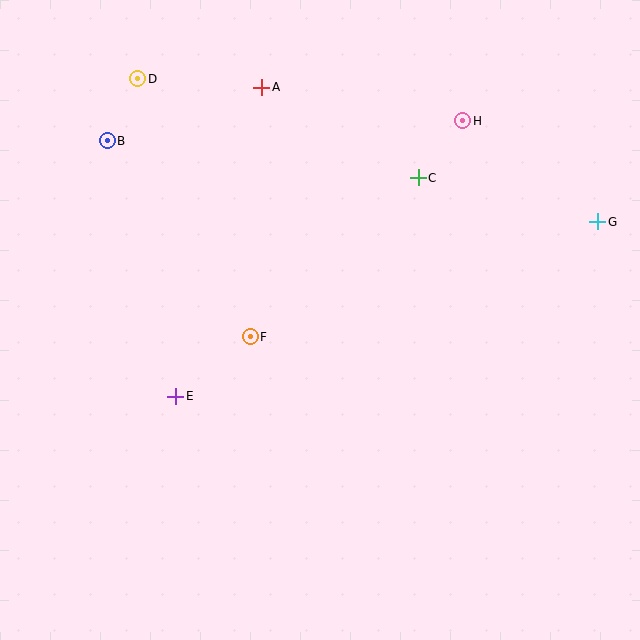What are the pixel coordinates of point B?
Point B is at (107, 141).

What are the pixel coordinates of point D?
Point D is at (138, 79).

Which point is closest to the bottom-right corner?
Point G is closest to the bottom-right corner.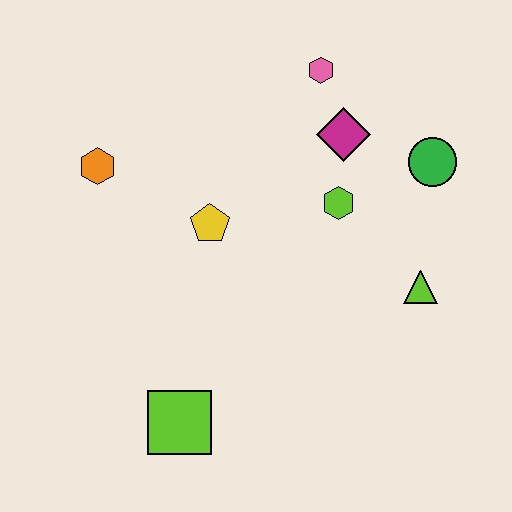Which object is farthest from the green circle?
The lime square is farthest from the green circle.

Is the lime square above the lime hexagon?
No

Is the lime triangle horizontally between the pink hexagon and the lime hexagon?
No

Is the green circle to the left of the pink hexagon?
No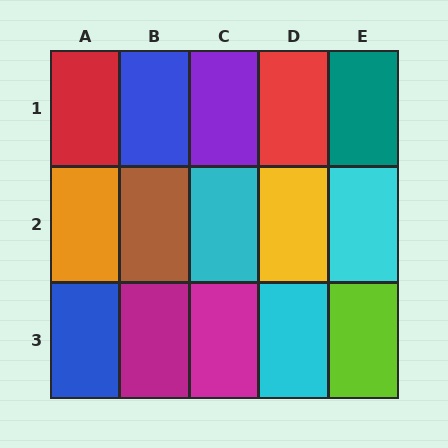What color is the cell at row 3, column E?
Lime.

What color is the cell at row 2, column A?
Orange.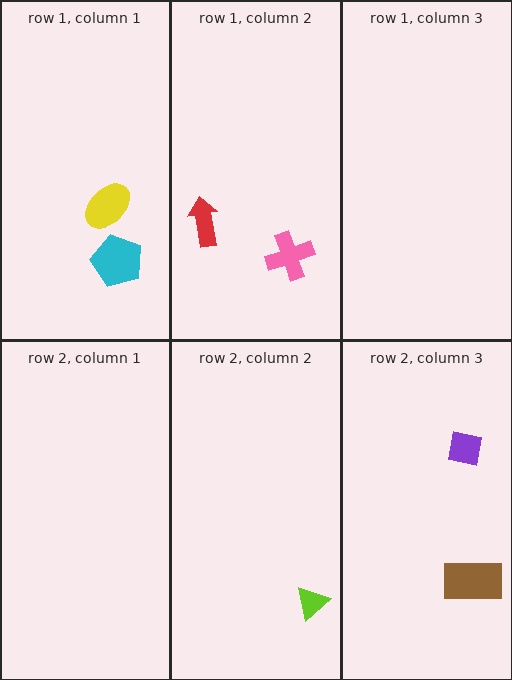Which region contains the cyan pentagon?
The row 1, column 1 region.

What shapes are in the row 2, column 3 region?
The purple square, the brown rectangle.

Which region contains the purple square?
The row 2, column 3 region.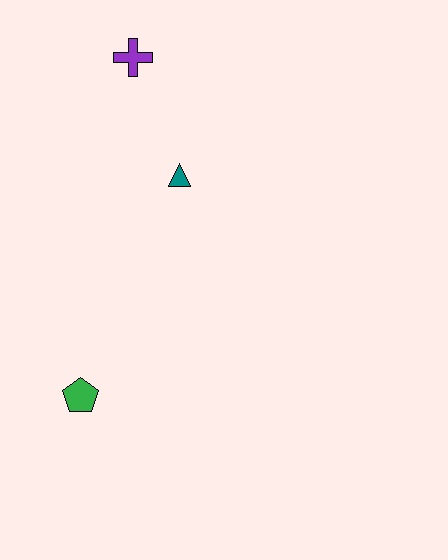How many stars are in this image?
There are no stars.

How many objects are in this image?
There are 3 objects.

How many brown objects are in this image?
There are no brown objects.